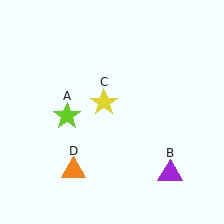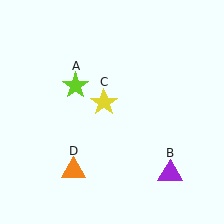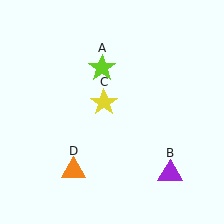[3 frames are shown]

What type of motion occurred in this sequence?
The lime star (object A) rotated clockwise around the center of the scene.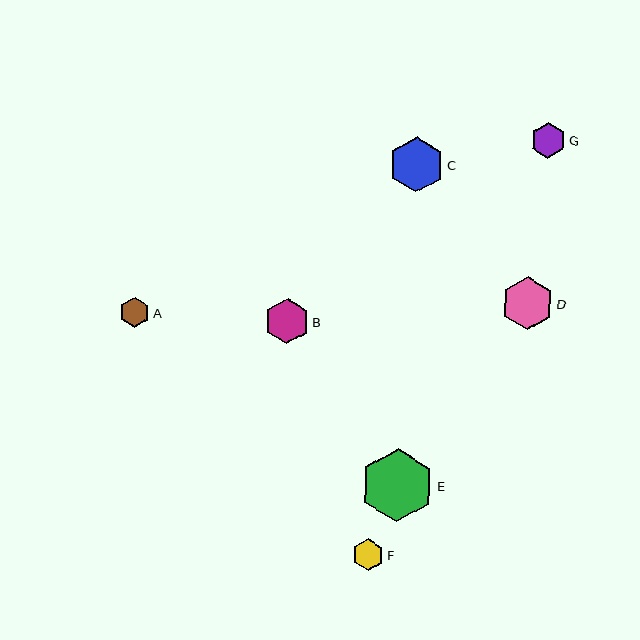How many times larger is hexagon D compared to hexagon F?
Hexagon D is approximately 1.7 times the size of hexagon F.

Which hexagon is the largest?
Hexagon E is the largest with a size of approximately 73 pixels.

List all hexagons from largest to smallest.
From largest to smallest: E, C, D, B, G, F, A.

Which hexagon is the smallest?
Hexagon A is the smallest with a size of approximately 30 pixels.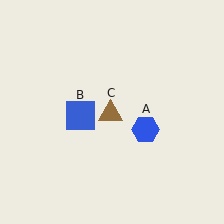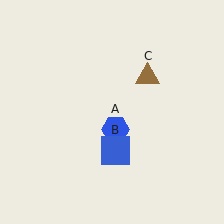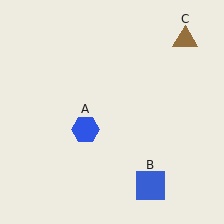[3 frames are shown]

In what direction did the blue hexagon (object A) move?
The blue hexagon (object A) moved left.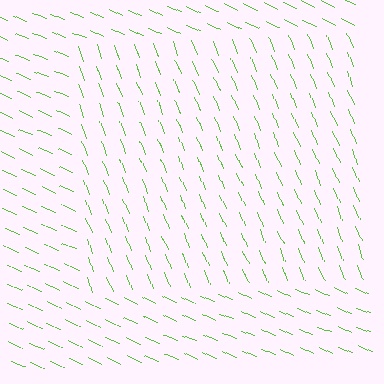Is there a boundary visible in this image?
Yes, there is a texture boundary formed by a change in line orientation.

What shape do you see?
I see a rectangle.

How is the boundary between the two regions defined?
The boundary is defined purely by a change in line orientation (approximately 45 degrees difference). All lines are the same color and thickness.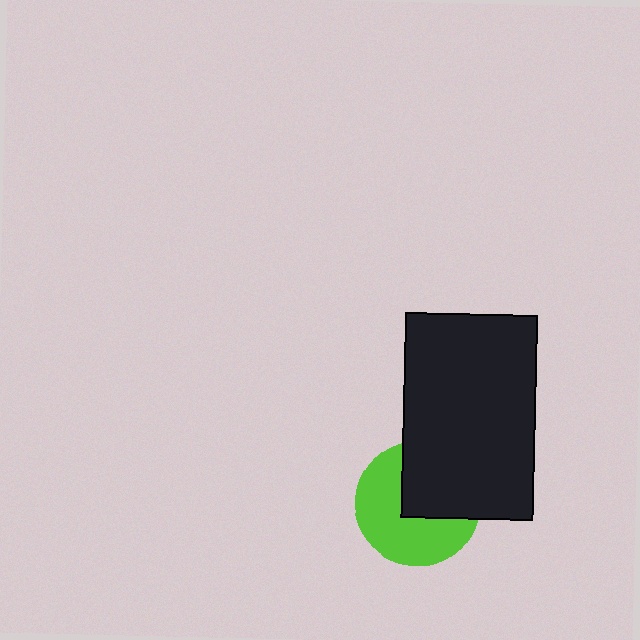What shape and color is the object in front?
The object in front is a black rectangle.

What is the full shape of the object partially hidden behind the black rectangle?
The partially hidden object is a lime circle.